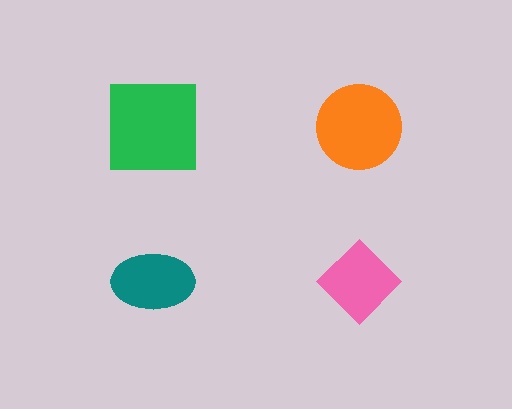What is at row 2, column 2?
A pink diamond.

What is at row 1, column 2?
An orange circle.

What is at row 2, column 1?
A teal ellipse.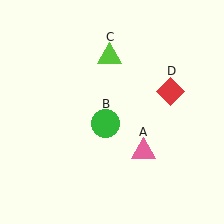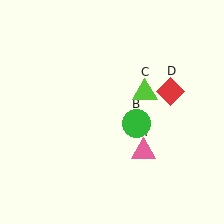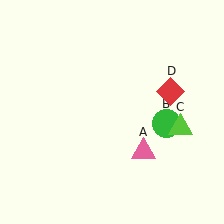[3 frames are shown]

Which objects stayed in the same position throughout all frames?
Pink triangle (object A) and red diamond (object D) remained stationary.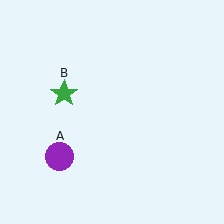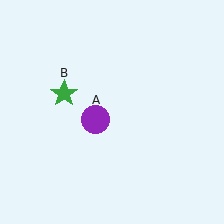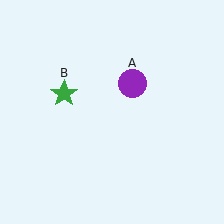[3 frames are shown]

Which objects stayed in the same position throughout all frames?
Green star (object B) remained stationary.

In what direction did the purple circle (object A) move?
The purple circle (object A) moved up and to the right.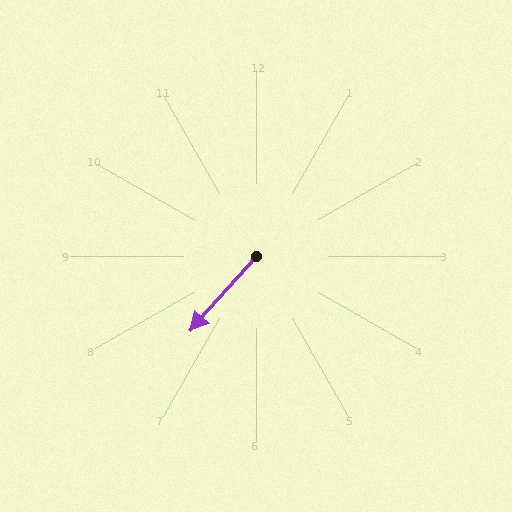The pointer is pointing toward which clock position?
Roughly 7 o'clock.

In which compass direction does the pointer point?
Southwest.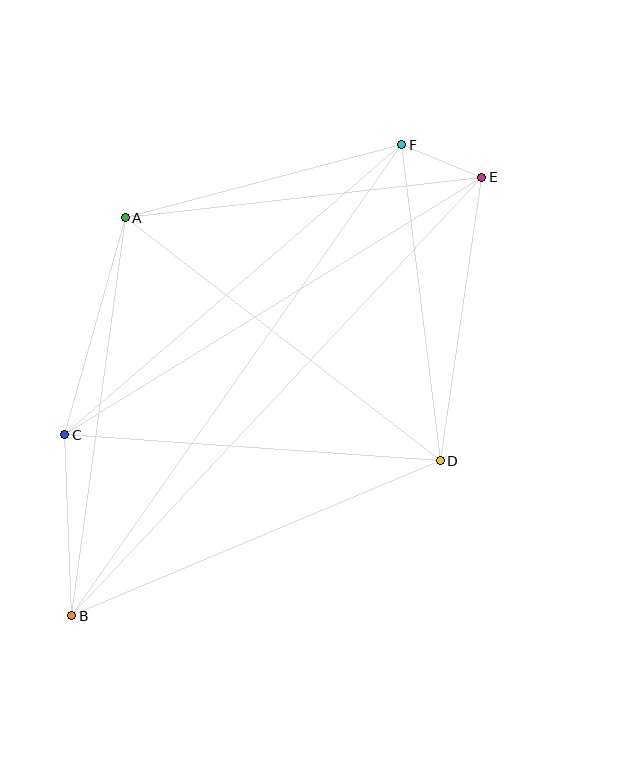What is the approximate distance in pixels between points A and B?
The distance between A and B is approximately 402 pixels.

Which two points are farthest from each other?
Points B and E are farthest from each other.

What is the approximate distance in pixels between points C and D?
The distance between C and D is approximately 377 pixels.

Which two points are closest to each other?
Points E and F are closest to each other.